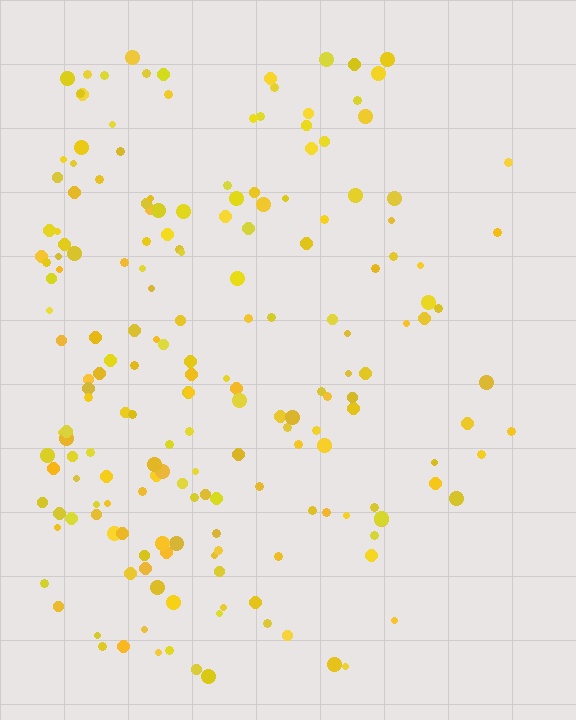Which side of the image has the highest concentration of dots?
The left.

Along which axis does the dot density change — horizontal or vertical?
Horizontal.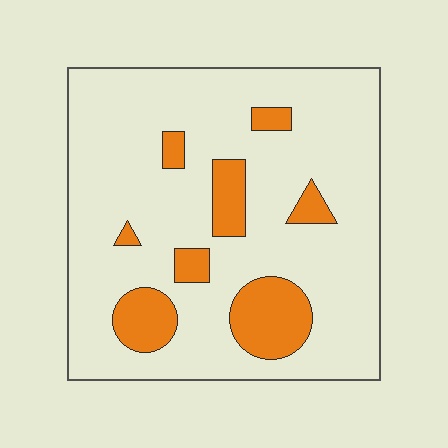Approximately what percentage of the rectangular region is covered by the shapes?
Approximately 15%.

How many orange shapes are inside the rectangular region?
8.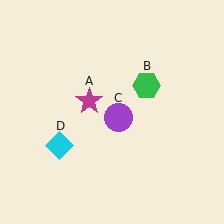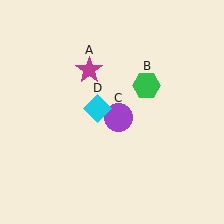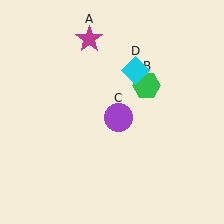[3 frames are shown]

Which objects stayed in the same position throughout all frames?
Green hexagon (object B) and purple circle (object C) remained stationary.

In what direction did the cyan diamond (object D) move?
The cyan diamond (object D) moved up and to the right.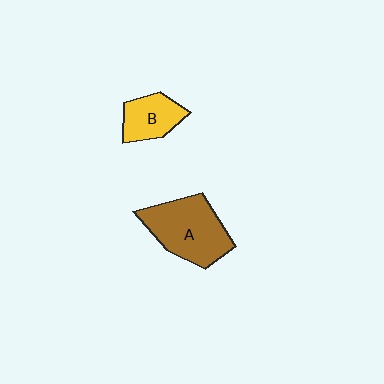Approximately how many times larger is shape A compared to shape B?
Approximately 1.8 times.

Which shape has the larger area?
Shape A (brown).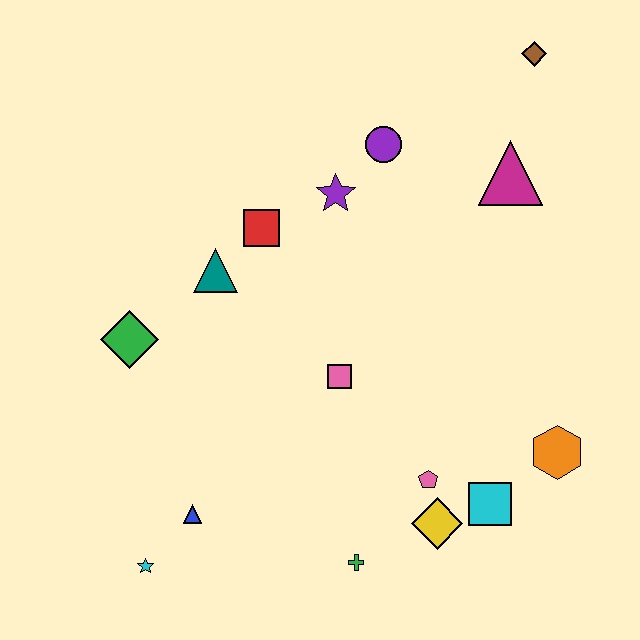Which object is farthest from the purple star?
The cyan star is farthest from the purple star.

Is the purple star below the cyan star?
No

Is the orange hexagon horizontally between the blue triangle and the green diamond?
No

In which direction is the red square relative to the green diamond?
The red square is to the right of the green diamond.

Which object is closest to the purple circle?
The purple star is closest to the purple circle.